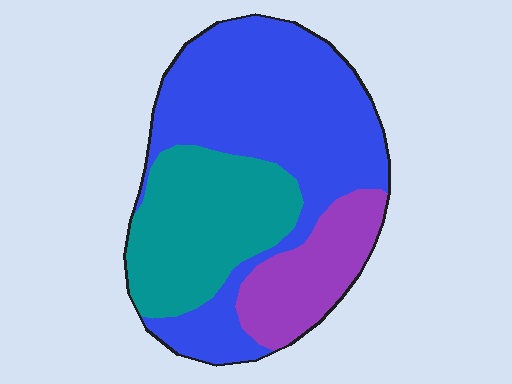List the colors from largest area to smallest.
From largest to smallest: blue, teal, purple.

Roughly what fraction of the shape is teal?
Teal takes up between a sixth and a third of the shape.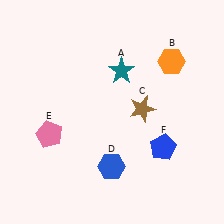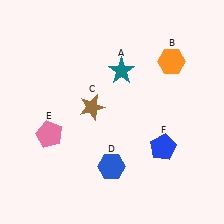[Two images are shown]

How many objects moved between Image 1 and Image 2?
1 object moved between the two images.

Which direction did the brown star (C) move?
The brown star (C) moved left.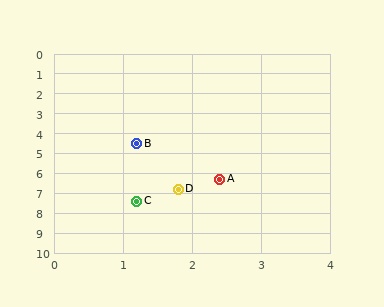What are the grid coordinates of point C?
Point C is at approximately (1.2, 7.4).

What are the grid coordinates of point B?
Point B is at approximately (1.2, 4.5).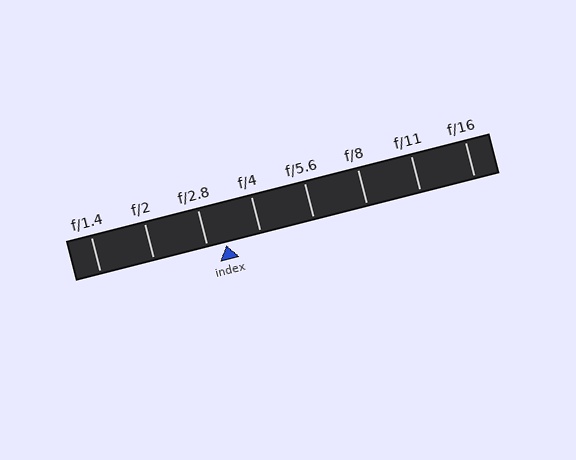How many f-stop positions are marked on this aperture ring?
There are 8 f-stop positions marked.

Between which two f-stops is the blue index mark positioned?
The index mark is between f/2.8 and f/4.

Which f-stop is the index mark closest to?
The index mark is closest to f/2.8.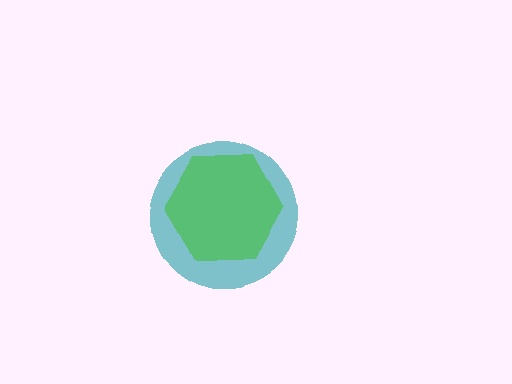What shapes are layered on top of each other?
The layered shapes are: a teal circle, a green hexagon.